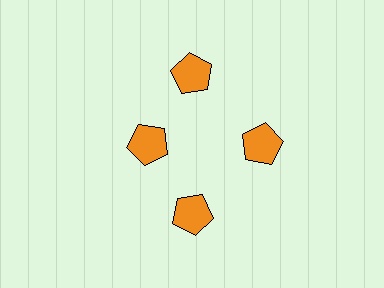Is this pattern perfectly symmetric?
No. The 4 orange pentagons are arranged in a ring, but one element near the 9 o'clock position is pulled inward toward the center, breaking the 4-fold rotational symmetry.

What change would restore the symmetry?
The symmetry would be restored by moving it outward, back onto the ring so that all 4 pentagons sit at equal angles and equal distance from the center.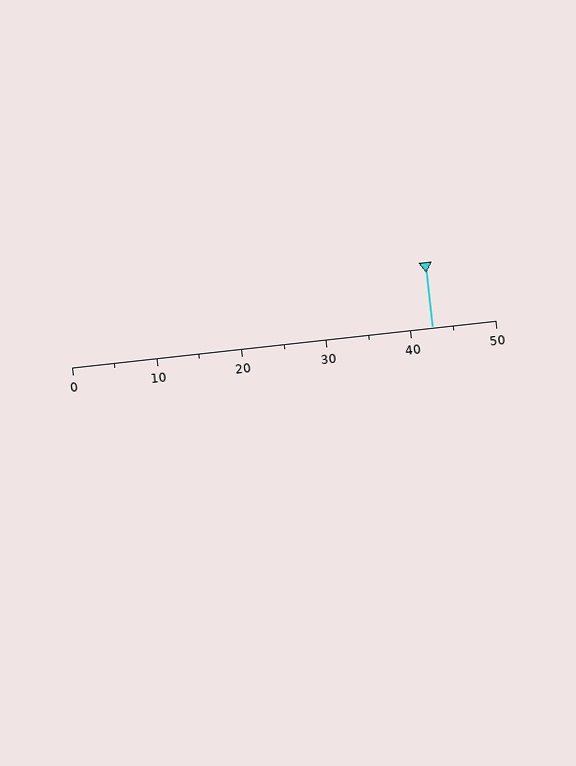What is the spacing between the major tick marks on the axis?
The major ticks are spaced 10 apart.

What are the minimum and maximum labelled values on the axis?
The axis runs from 0 to 50.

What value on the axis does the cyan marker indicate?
The marker indicates approximately 42.5.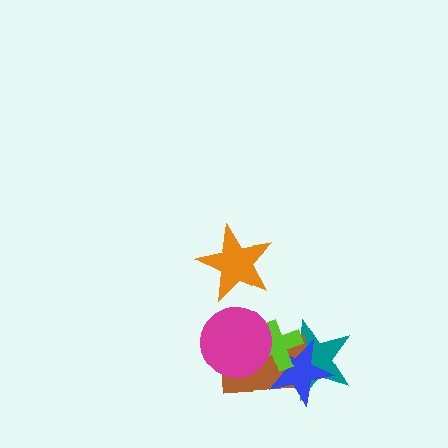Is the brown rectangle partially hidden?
Yes, it is partially covered by another shape.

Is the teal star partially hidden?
Yes, it is partially covered by another shape.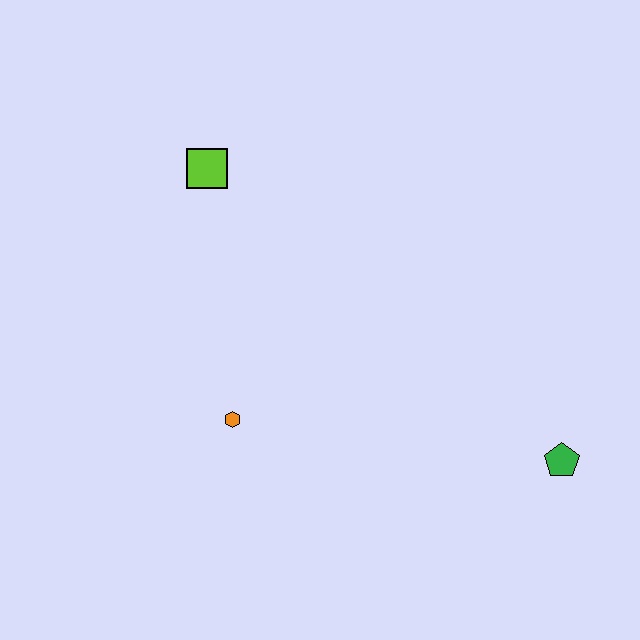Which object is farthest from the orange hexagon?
The green pentagon is farthest from the orange hexagon.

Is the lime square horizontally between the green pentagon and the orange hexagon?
No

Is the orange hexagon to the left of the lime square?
No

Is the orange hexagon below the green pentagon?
No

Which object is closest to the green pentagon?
The orange hexagon is closest to the green pentagon.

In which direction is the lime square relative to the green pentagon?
The lime square is to the left of the green pentagon.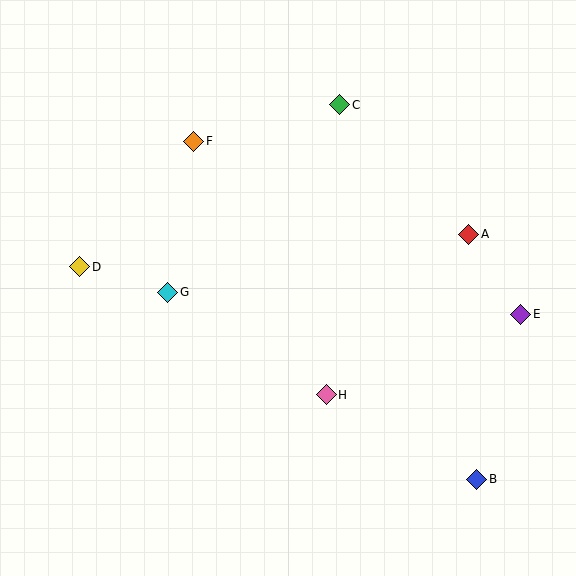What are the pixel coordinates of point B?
Point B is at (476, 479).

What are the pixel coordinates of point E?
Point E is at (521, 314).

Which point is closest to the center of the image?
Point H at (326, 395) is closest to the center.